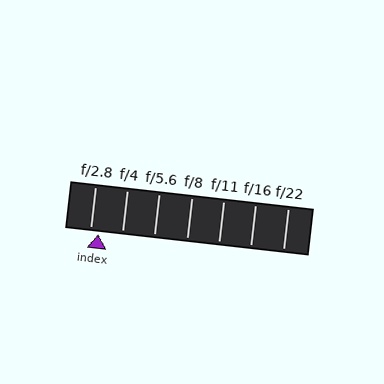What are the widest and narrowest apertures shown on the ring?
The widest aperture shown is f/2.8 and the narrowest is f/22.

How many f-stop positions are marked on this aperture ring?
There are 7 f-stop positions marked.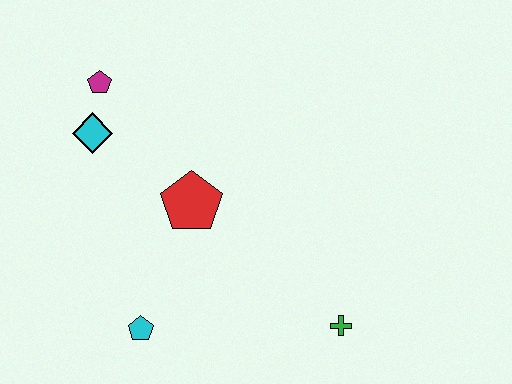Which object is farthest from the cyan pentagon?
The magenta pentagon is farthest from the cyan pentagon.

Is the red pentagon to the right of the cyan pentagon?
Yes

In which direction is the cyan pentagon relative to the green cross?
The cyan pentagon is to the left of the green cross.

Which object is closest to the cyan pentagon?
The red pentagon is closest to the cyan pentagon.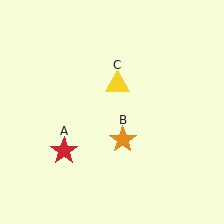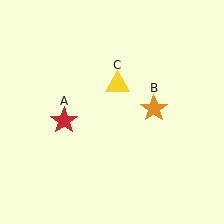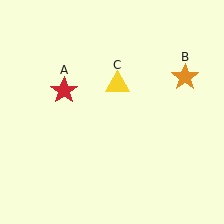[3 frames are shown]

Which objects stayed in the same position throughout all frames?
Yellow triangle (object C) remained stationary.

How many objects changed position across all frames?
2 objects changed position: red star (object A), orange star (object B).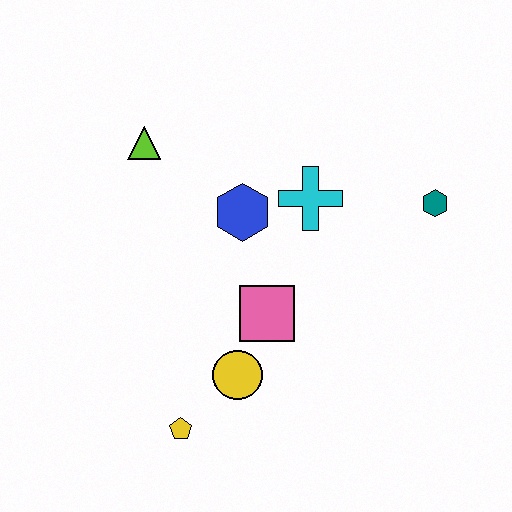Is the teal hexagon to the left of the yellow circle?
No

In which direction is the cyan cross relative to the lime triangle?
The cyan cross is to the right of the lime triangle.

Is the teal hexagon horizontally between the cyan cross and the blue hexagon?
No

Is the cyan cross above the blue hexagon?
Yes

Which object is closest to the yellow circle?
The pink square is closest to the yellow circle.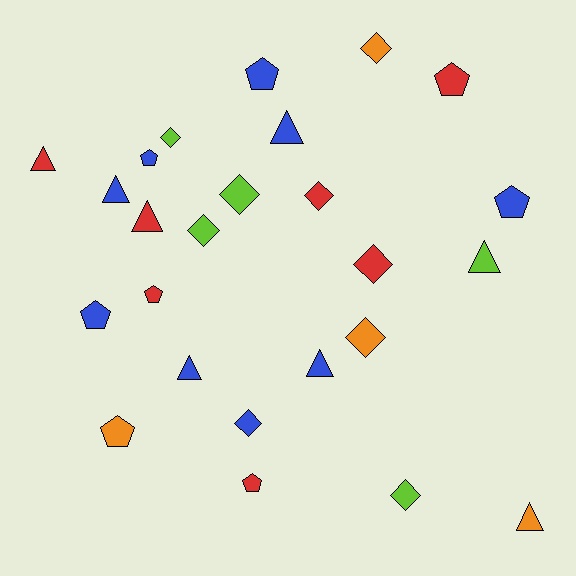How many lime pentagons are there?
There are no lime pentagons.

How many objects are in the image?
There are 25 objects.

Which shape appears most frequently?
Diamond, with 9 objects.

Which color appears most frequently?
Blue, with 9 objects.